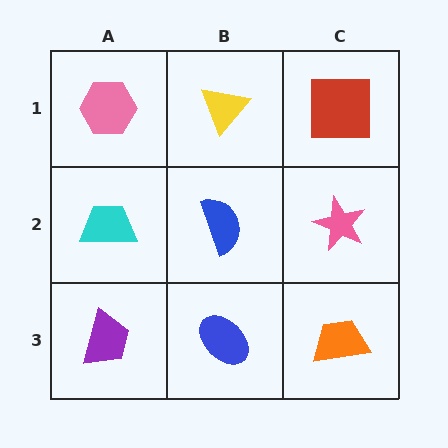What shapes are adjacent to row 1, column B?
A blue semicircle (row 2, column B), a pink hexagon (row 1, column A), a red square (row 1, column C).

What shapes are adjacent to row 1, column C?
A pink star (row 2, column C), a yellow triangle (row 1, column B).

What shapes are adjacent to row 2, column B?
A yellow triangle (row 1, column B), a blue ellipse (row 3, column B), a cyan trapezoid (row 2, column A), a pink star (row 2, column C).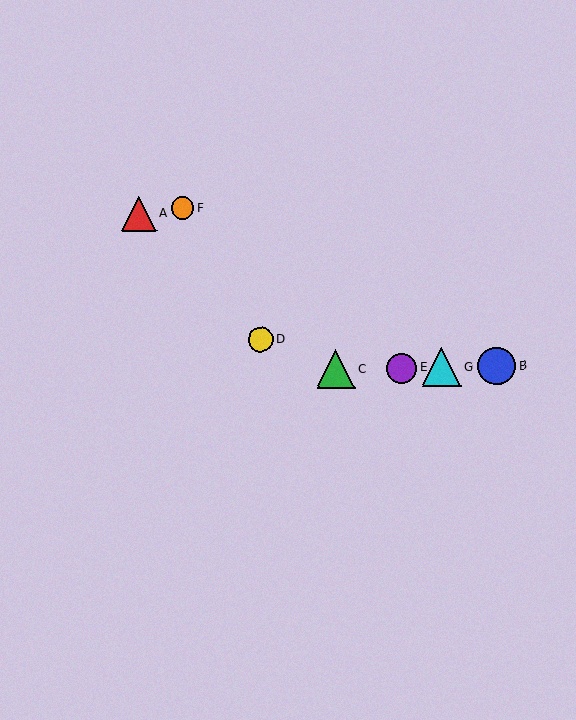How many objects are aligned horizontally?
4 objects (B, C, E, G) are aligned horizontally.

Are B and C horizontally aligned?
Yes, both are at y≈366.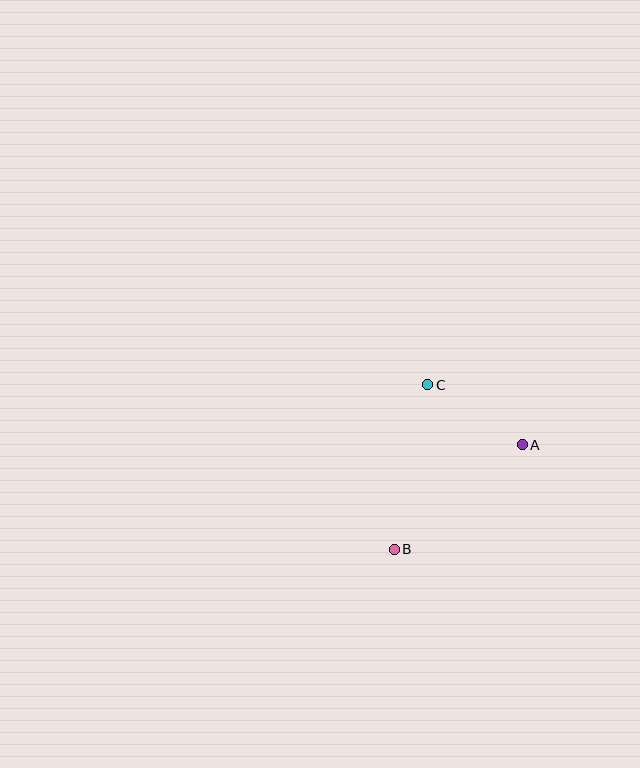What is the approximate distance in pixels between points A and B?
The distance between A and B is approximately 165 pixels.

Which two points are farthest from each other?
Points B and C are farthest from each other.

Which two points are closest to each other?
Points A and C are closest to each other.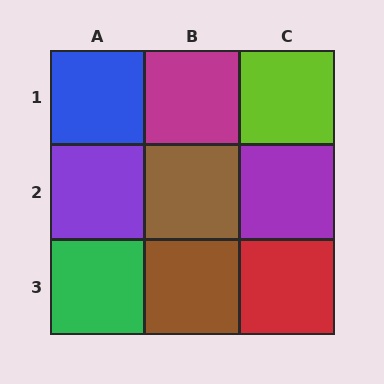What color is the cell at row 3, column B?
Brown.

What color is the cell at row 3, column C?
Red.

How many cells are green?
1 cell is green.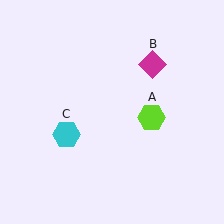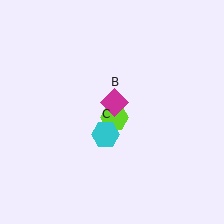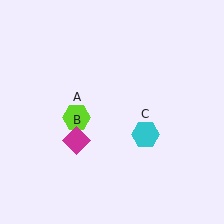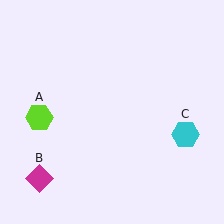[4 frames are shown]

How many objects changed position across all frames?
3 objects changed position: lime hexagon (object A), magenta diamond (object B), cyan hexagon (object C).